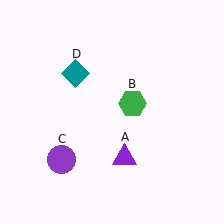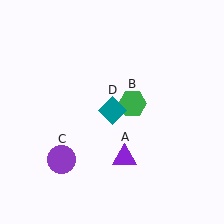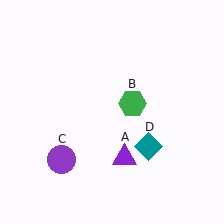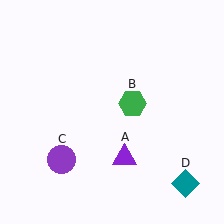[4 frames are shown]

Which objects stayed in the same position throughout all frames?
Purple triangle (object A) and green hexagon (object B) and purple circle (object C) remained stationary.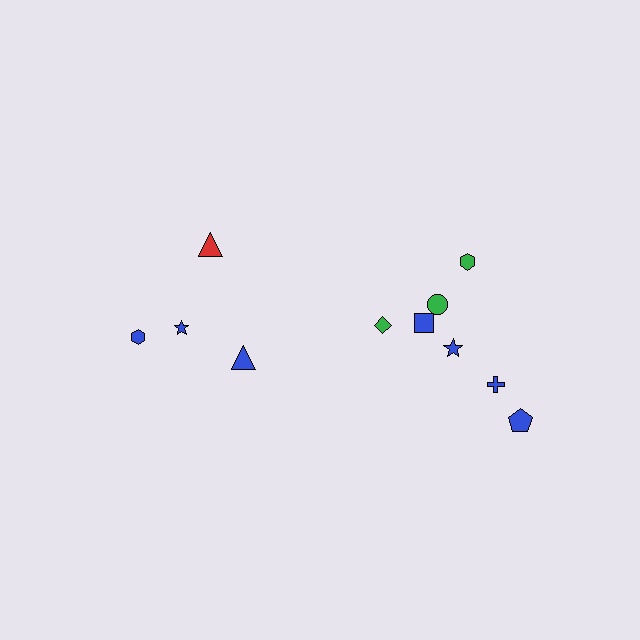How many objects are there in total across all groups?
There are 11 objects.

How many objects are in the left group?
There are 4 objects.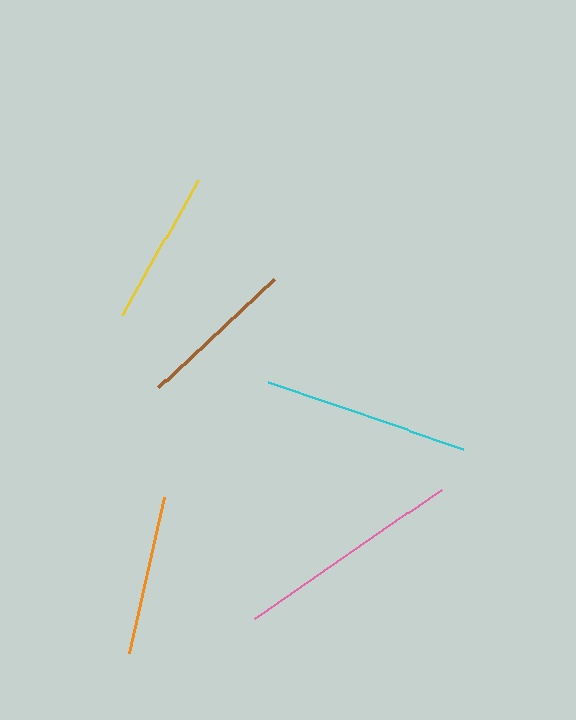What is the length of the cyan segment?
The cyan segment is approximately 206 pixels long.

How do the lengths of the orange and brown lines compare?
The orange and brown lines are approximately the same length.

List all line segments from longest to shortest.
From longest to shortest: pink, cyan, orange, brown, yellow.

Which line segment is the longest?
The pink line is the longest at approximately 228 pixels.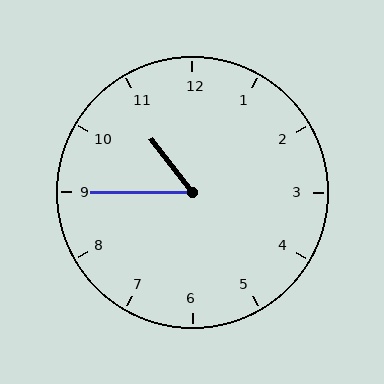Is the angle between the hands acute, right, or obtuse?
It is acute.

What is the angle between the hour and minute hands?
Approximately 52 degrees.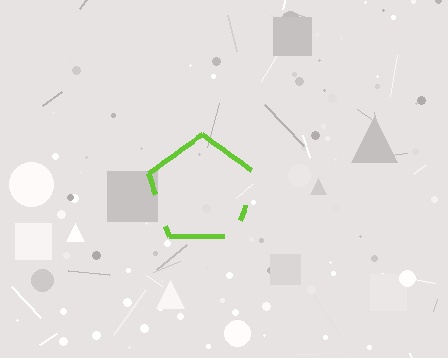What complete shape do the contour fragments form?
The contour fragments form a pentagon.